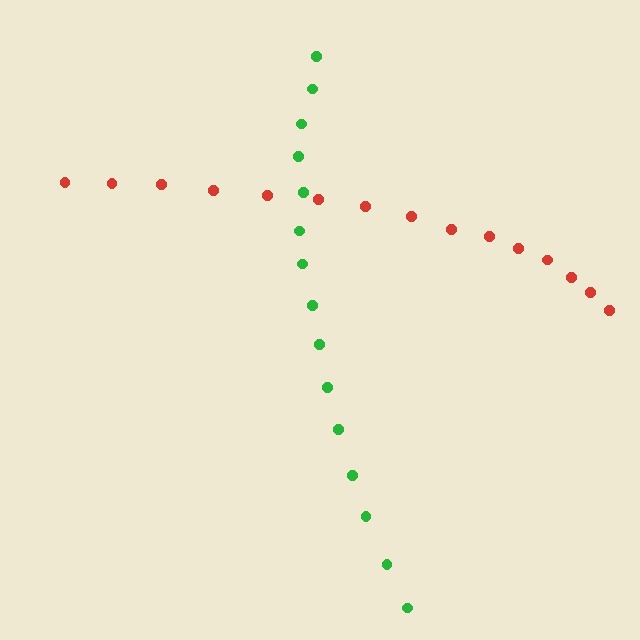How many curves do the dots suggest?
There are 2 distinct paths.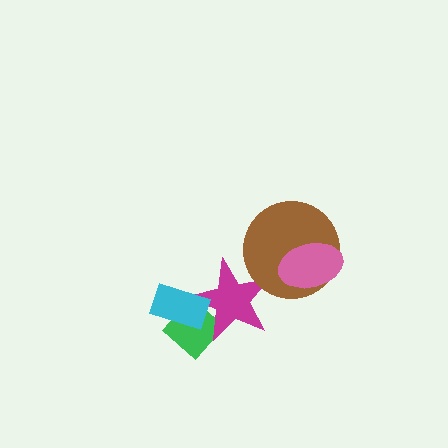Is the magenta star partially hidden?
Yes, it is partially covered by another shape.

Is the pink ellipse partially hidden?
No, no other shape covers it.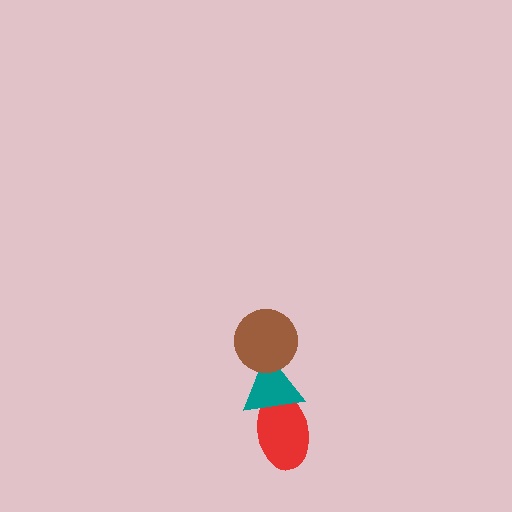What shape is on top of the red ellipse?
The teal triangle is on top of the red ellipse.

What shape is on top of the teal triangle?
The brown circle is on top of the teal triangle.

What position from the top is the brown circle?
The brown circle is 1st from the top.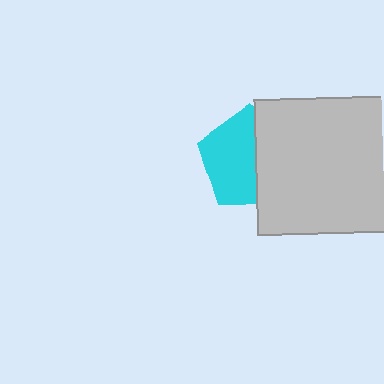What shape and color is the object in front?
The object in front is a light gray square.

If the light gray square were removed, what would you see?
You would see the complete cyan pentagon.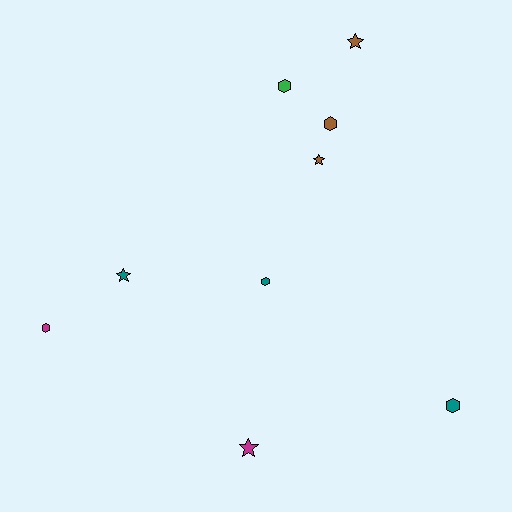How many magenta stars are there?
There is 1 magenta star.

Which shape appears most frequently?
Hexagon, with 5 objects.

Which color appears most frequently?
Brown, with 3 objects.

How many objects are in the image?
There are 9 objects.